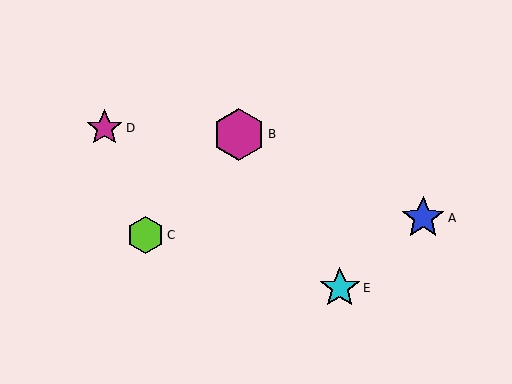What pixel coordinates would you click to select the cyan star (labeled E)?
Click at (340, 288) to select the cyan star E.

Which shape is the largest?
The magenta hexagon (labeled B) is the largest.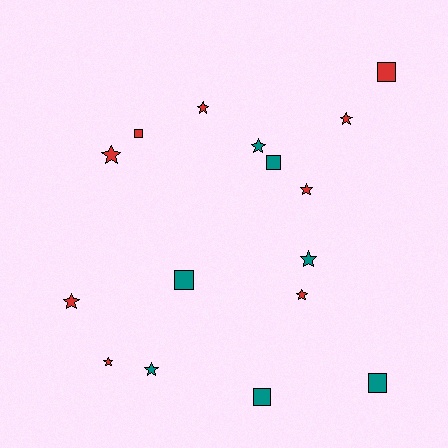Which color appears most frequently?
Red, with 9 objects.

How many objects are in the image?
There are 16 objects.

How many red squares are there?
There are 2 red squares.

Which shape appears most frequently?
Star, with 10 objects.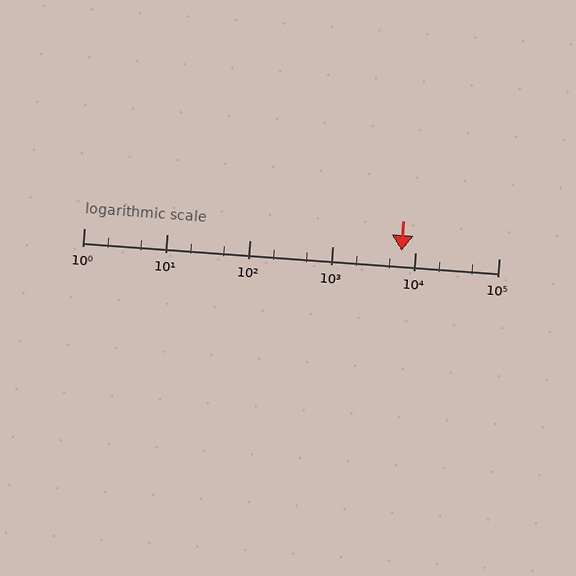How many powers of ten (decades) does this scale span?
The scale spans 5 decades, from 1 to 100000.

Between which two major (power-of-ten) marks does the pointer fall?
The pointer is between 1000 and 10000.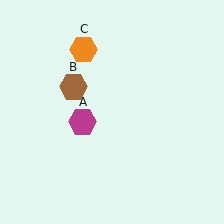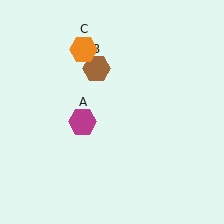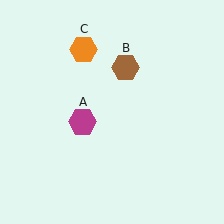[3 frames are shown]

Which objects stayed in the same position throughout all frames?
Magenta hexagon (object A) and orange hexagon (object C) remained stationary.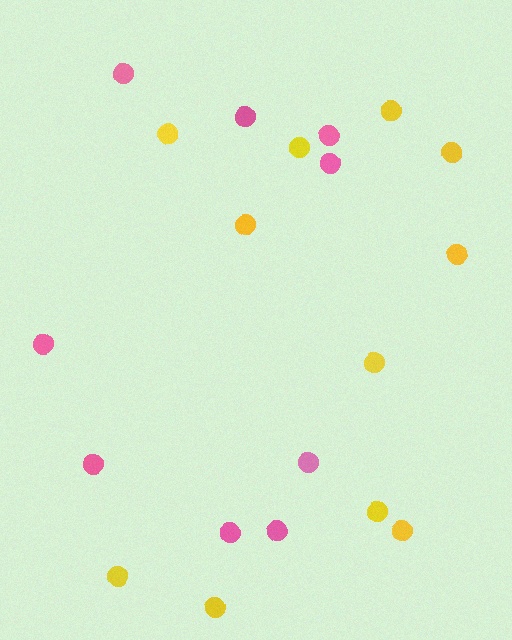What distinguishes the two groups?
There are 2 groups: one group of pink circles (9) and one group of yellow circles (11).